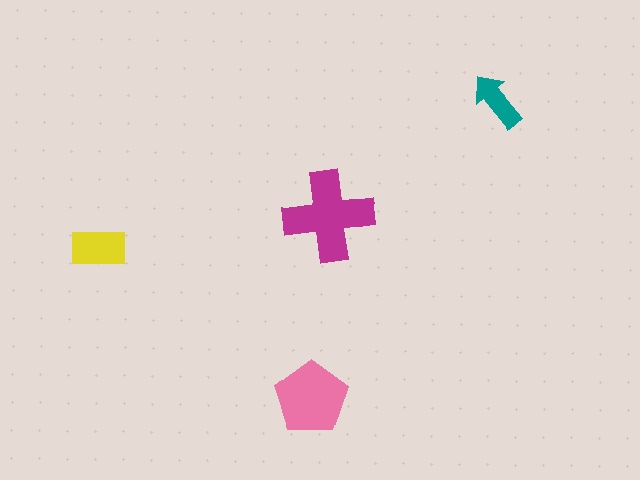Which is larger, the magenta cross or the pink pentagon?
The magenta cross.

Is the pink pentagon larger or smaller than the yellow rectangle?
Larger.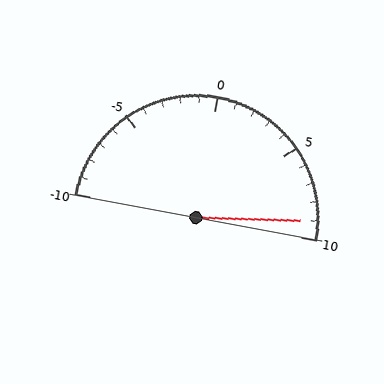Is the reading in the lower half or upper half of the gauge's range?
The reading is in the upper half of the range (-10 to 10).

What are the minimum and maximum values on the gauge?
The gauge ranges from -10 to 10.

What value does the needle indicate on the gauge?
The needle indicates approximately 9.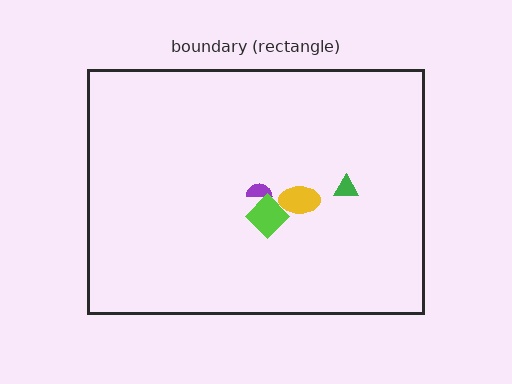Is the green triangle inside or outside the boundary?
Inside.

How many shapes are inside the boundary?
4 inside, 0 outside.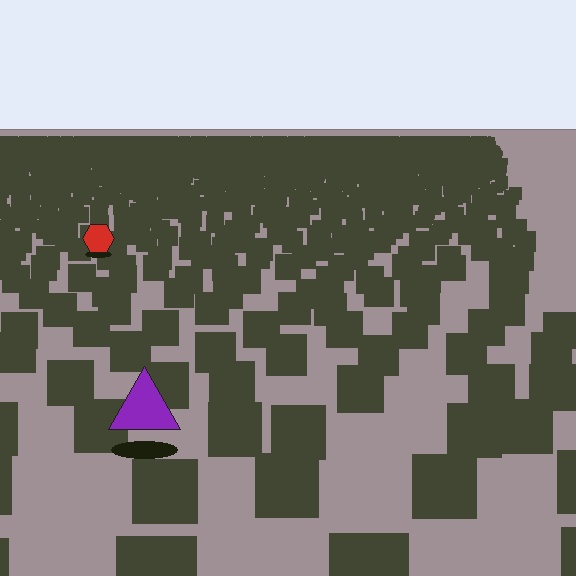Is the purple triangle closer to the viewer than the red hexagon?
Yes. The purple triangle is closer — you can tell from the texture gradient: the ground texture is coarser near it.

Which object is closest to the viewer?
The purple triangle is closest. The texture marks near it are larger and more spread out.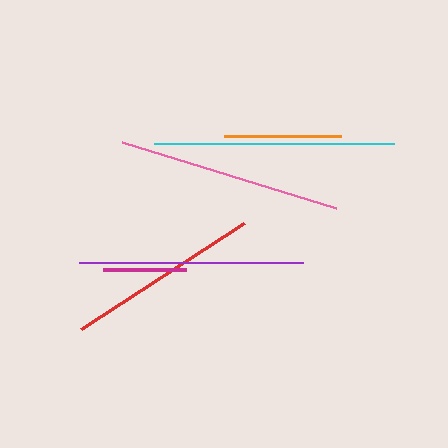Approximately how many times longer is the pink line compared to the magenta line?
The pink line is approximately 2.7 times the length of the magenta line.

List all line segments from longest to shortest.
From longest to shortest: cyan, pink, purple, red, orange, magenta.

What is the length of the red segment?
The red segment is approximately 195 pixels long.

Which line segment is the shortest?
The magenta line is the shortest at approximately 82 pixels.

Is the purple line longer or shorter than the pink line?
The pink line is longer than the purple line.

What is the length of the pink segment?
The pink segment is approximately 224 pixels long.